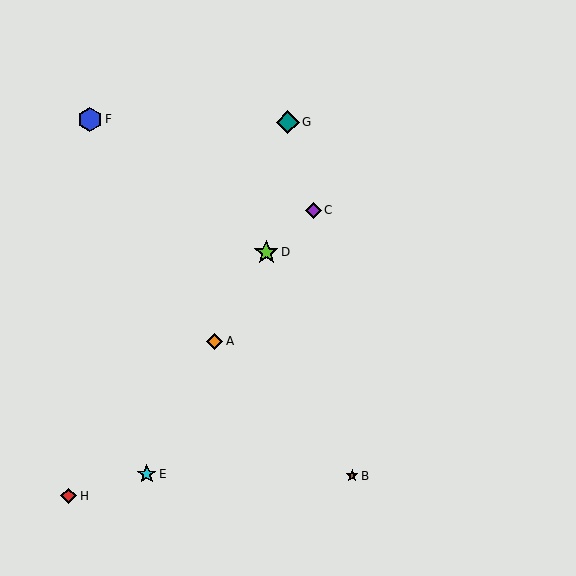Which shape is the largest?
The blue hexagon (labeled F) is the largest.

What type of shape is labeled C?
Shape C is a purple diamond.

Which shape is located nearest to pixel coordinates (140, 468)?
The cyan star (labeled E) at (147, 474) is nearest to that location.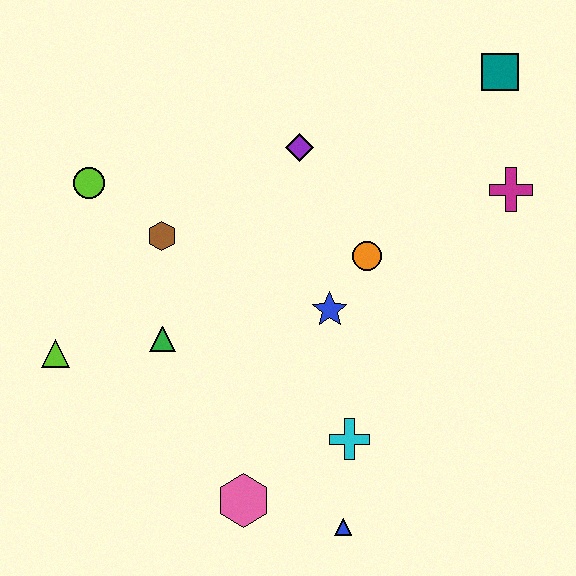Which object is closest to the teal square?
The magenta cross is closest to the teal square.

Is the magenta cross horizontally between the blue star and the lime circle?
No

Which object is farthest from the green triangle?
The teal square is farthest from the green triangle.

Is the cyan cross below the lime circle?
Yes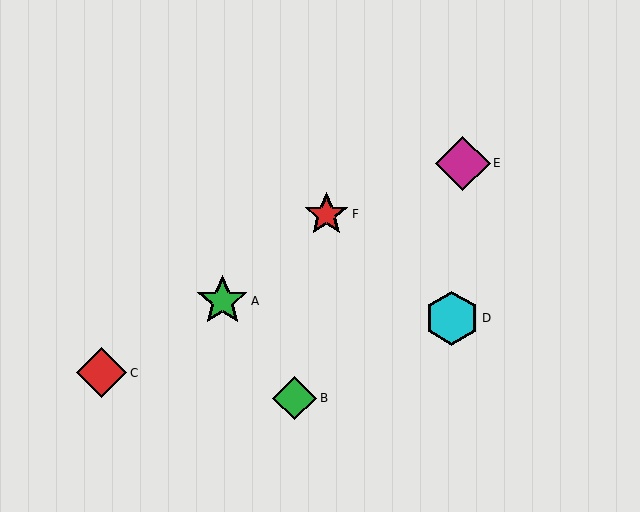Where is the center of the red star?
The center of the red star is at (326, 214).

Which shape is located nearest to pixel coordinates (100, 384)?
The red diamond (labeled C) at (102, 373) is nearest to that location.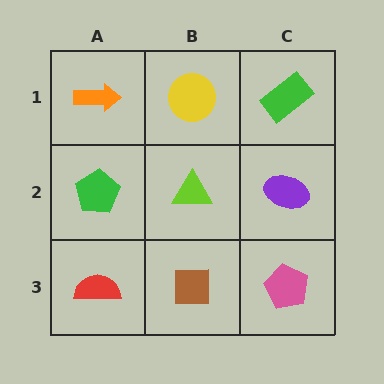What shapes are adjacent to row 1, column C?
A purple ellipse (row 2, column C), a yellow circle (row 1, column B).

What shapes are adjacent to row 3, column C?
A purple ellipse (row 2, column C), a brown square (row 3, column B).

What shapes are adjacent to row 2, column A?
An orange arrow (row 1, column A), a red semicircle (row 3, column A), a lime triangle (row 2, column B).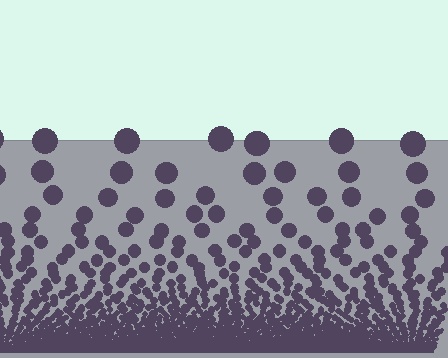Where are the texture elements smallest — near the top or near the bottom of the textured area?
Near the bottom.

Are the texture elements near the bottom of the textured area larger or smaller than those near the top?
Smaller. The gradient is inverted — elements near the bottom are smaller and denser.